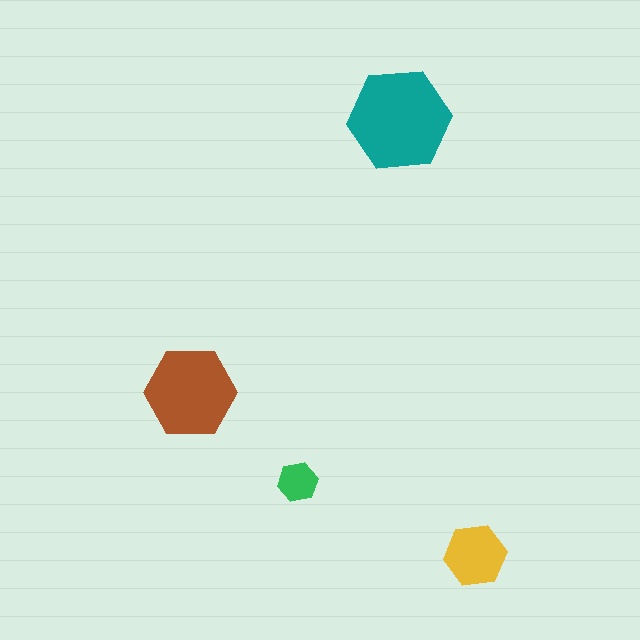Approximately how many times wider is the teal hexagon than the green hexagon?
About 2.5 times wider.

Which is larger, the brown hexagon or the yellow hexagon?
The brown one.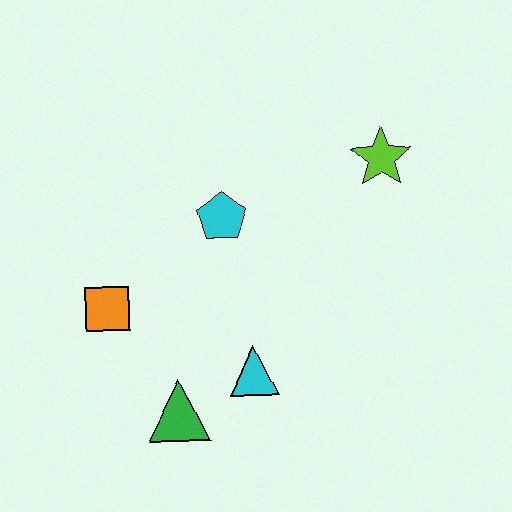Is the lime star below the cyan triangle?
No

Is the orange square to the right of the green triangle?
No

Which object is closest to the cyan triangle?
The green triangle is closest to the cyan triangle.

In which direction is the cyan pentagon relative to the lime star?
The cyan pentagon is to the left of the lime star.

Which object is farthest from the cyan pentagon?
The green triangle is farthest from the cyan pentagon.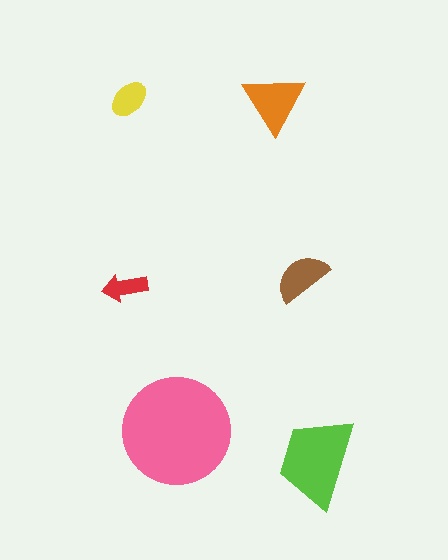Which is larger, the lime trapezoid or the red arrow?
The lime trapezoid.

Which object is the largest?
The pink circle.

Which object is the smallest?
The red arrow.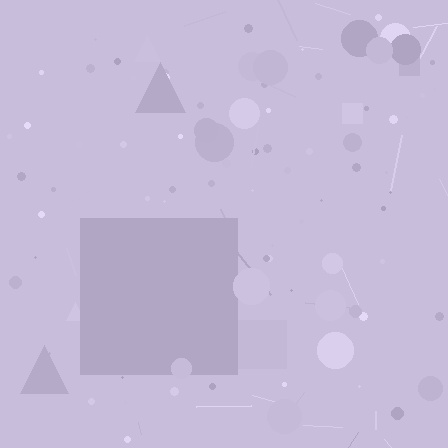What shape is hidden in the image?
A square is hidden in the image.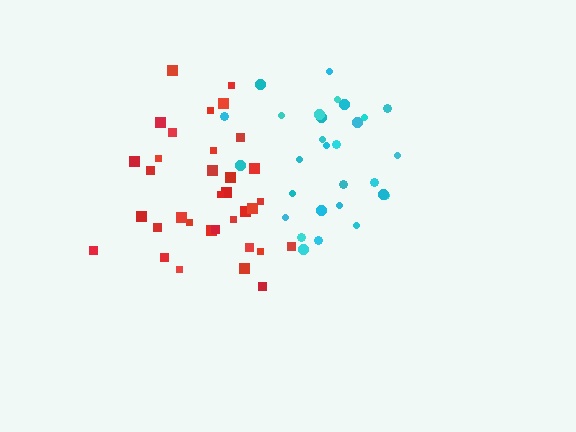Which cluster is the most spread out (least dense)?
Red.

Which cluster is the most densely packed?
Cyan.